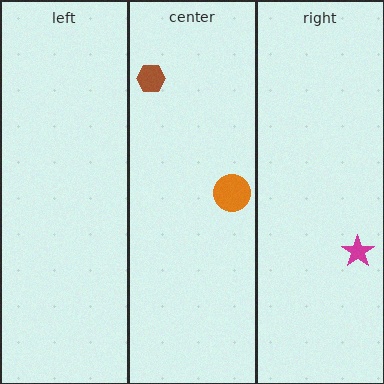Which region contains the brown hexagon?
The center region.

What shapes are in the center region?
The orange circle, the brown hexagon.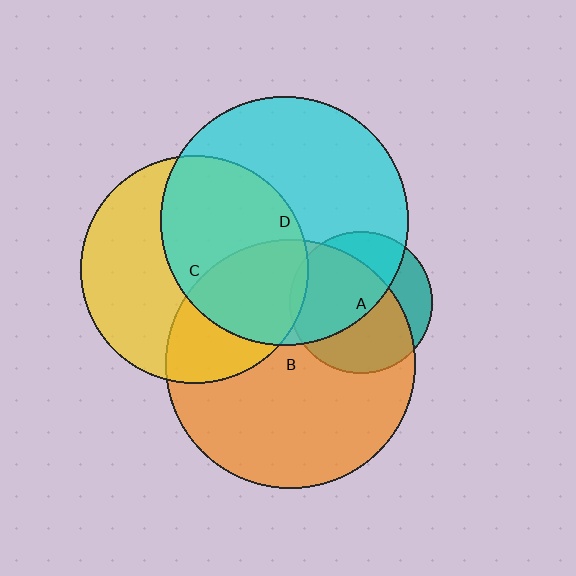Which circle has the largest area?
Circle B (orange).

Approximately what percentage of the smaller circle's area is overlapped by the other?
Approximately 55%.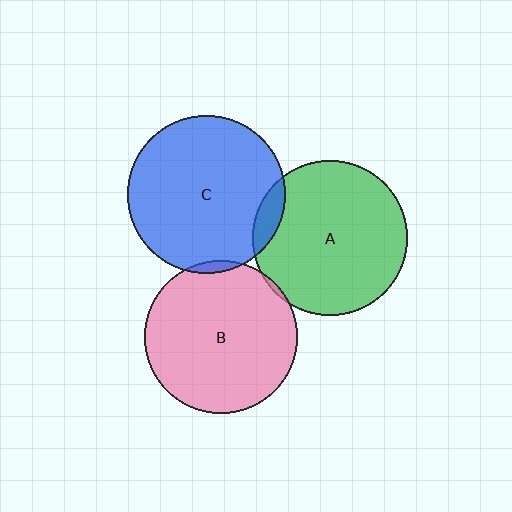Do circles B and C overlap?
Yes.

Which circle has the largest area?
Circle C (blue).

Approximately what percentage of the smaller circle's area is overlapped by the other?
Approximately 5%.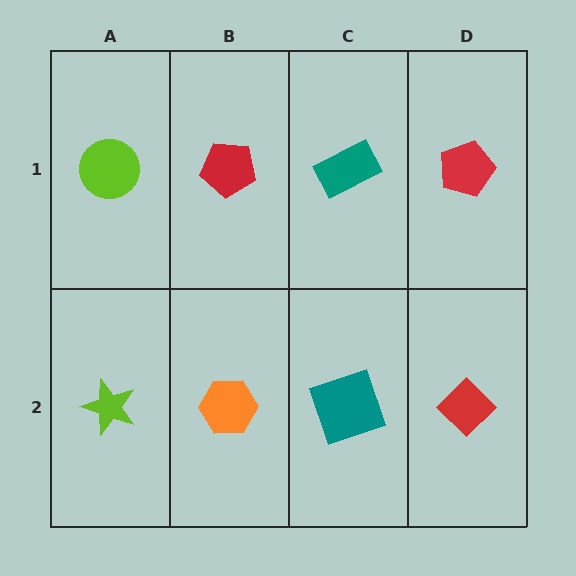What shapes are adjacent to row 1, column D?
A red diamond (row 2, column D), a teal rectangle (row 1, column C).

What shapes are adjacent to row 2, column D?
A red pentagon (row 1, column D), a teal square (row 2, column C).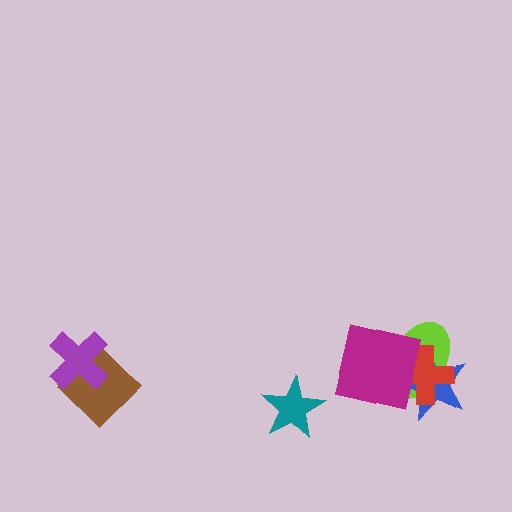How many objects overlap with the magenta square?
3 objects overlap with the magenta square.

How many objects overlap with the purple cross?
1 object overlaps with the purple cross.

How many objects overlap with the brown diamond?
1 object overlaps with the brown diamond.